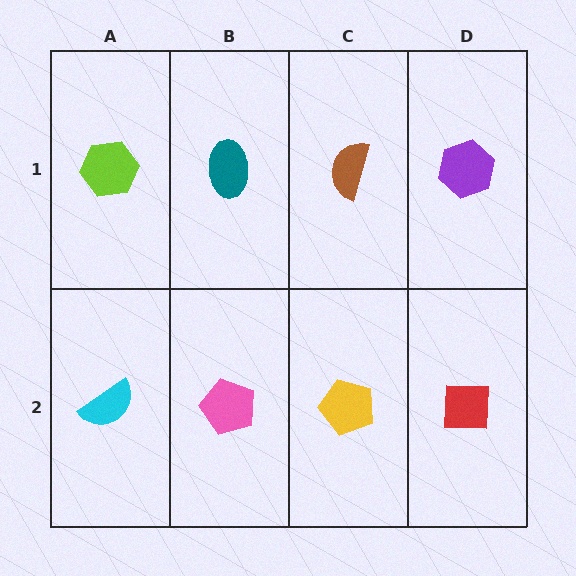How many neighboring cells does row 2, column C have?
3.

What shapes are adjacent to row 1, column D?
A red square (row 2, column D), a brown semicircle (row 1, column C).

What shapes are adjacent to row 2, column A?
A lime hexagon (row 1, column A), a pink pentagon (row 2, column B).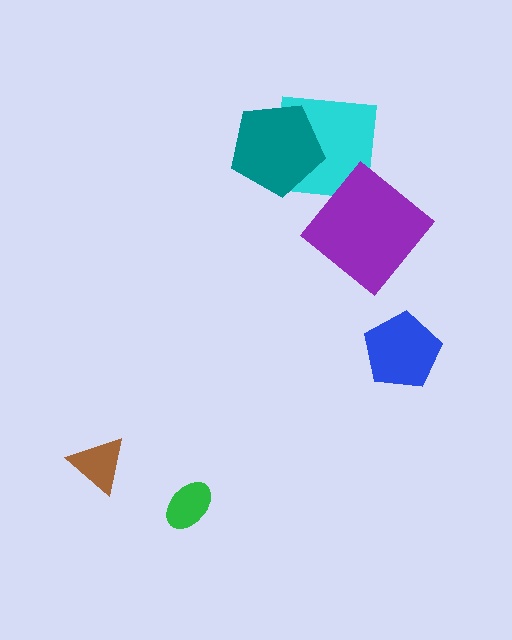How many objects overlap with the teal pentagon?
1 object overlaps with the teal pentagon.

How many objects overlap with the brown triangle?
0 objects overlap with the brown triangle.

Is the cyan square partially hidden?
Yes, it is partially covered by another shape.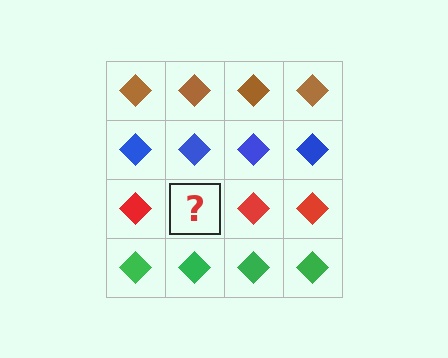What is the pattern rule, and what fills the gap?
The rule is that each row has a consistent color. The gap should be filled with a red diamond.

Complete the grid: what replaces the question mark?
The question mark should be replaced with a red diamond.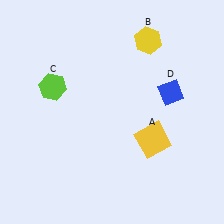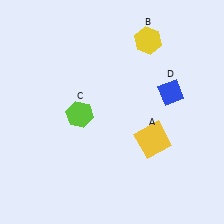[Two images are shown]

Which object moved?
The lime hexagon (C) moved down.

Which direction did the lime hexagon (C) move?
The lime hexagon (C) moved down.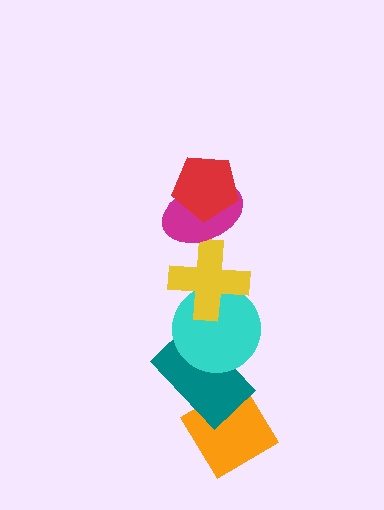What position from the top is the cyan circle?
The cyan circle is 4th from the top.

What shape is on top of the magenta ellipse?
The red pentagon is on top of the magenta ellipse.